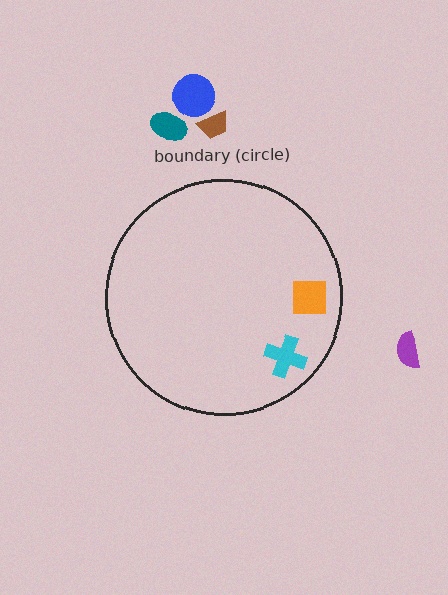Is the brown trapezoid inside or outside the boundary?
Outside.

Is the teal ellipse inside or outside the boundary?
Outside.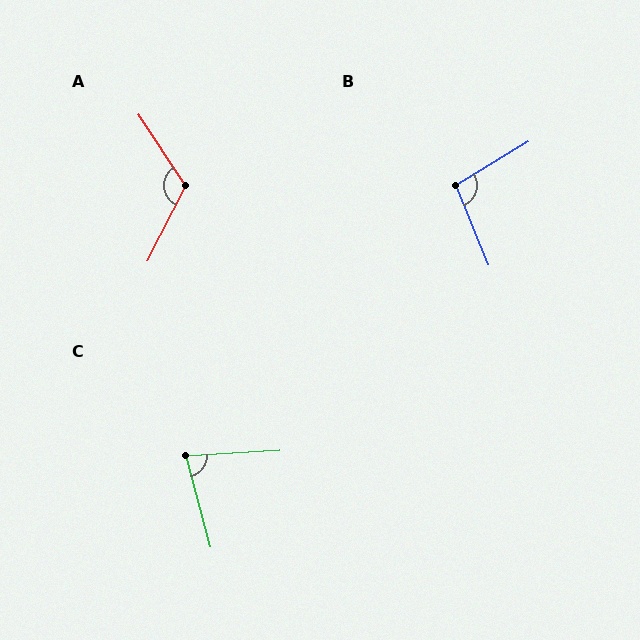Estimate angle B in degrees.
Approximately 99 degrees.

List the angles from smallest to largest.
C (79°), B (99°), A (119°).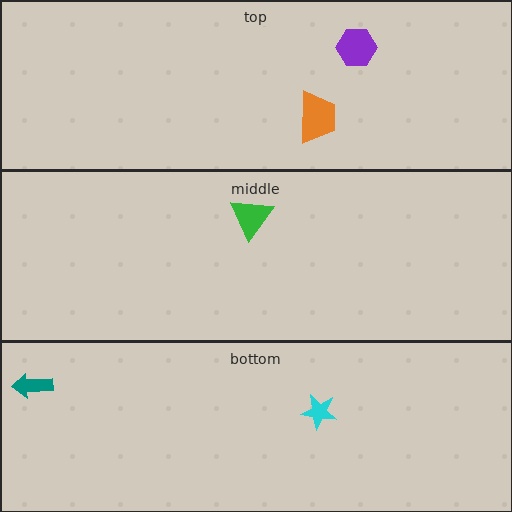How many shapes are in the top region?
2.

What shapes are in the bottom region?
The cyan star, the teal arrow.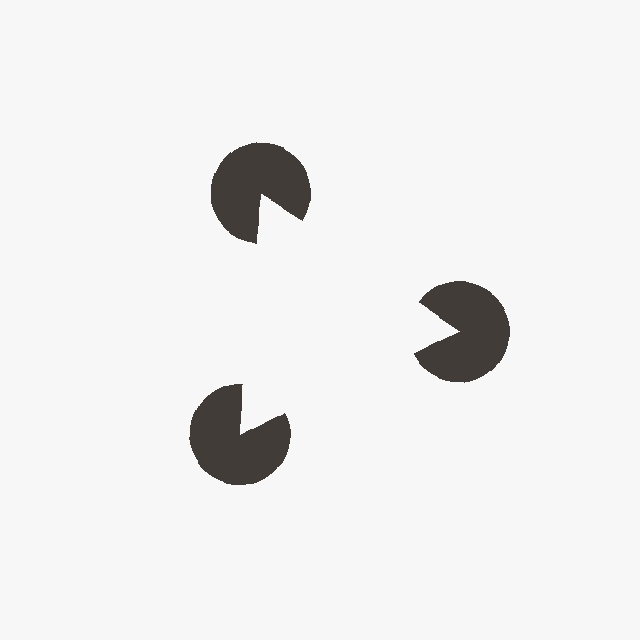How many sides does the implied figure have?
3 sides.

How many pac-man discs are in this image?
There are 3 — one at each vertex of the illusory triangle.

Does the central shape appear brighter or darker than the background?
It typically appears slightly brighter than the background, even though no actual brightness change is drawn.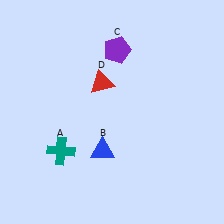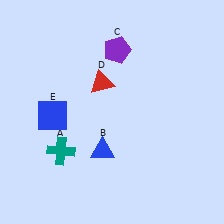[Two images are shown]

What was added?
A blue square (E) was added in Image 2.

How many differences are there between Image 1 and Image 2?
There is 1 difference between the two images.